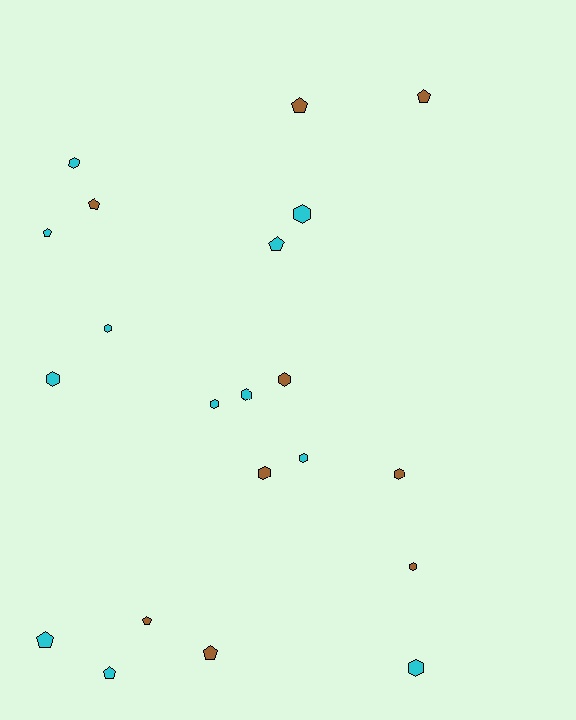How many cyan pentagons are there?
There are 4 cyan pentagons.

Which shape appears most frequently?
Hexagon, with 12 objects.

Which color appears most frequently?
Cyan, with 12 objects.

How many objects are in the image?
There are 21 objects.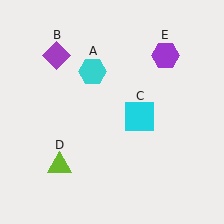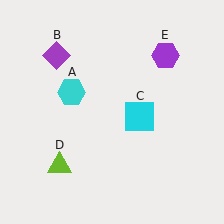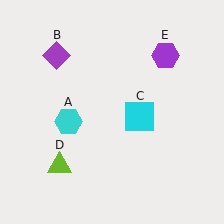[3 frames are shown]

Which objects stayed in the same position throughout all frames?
Purple diamond (object B) and cyan square (object C) and lime triangle (object D) and purple hexagon (object E) remained stationary.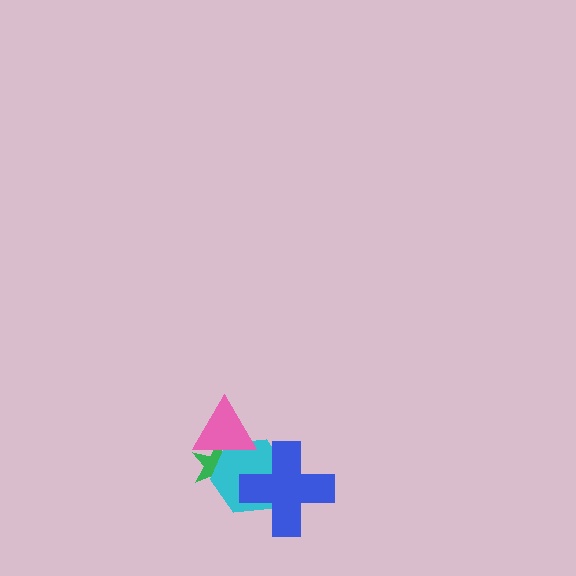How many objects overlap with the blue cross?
1 object overlaps with the blue cross.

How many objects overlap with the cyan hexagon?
3 objects overlap with the cyan hexagon.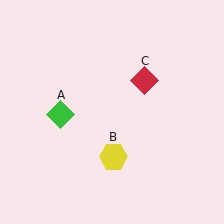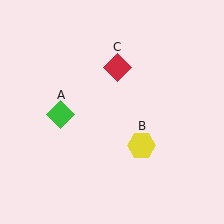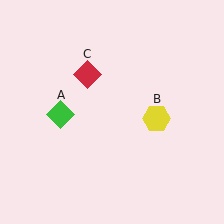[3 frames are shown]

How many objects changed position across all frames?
2 objects changed position: yellow hexagon (object B), red diamond (object C).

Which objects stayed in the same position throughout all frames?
Green diamond (object A) remained stationary.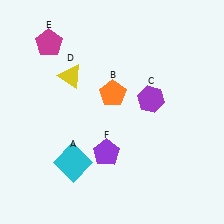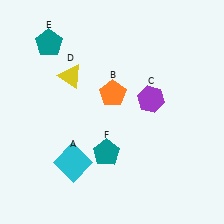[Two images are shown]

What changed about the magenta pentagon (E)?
In Image 1, E is magenta. In Image 2, it changed to teal.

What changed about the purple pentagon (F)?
In Image 1, F is purple. In Image 2, it changed to teal.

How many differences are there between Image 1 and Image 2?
There are 2 differences between the two images.